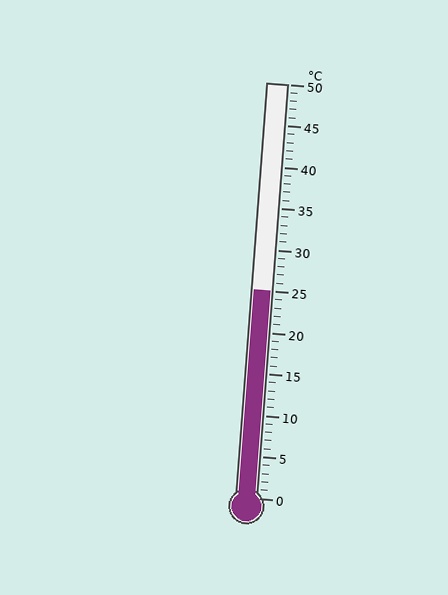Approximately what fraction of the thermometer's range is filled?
The thermometer is filled to approximately 50% of its range.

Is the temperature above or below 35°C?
The temperature is below 35°C.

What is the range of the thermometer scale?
The thermometer scale ranges from 0°C to 50°C.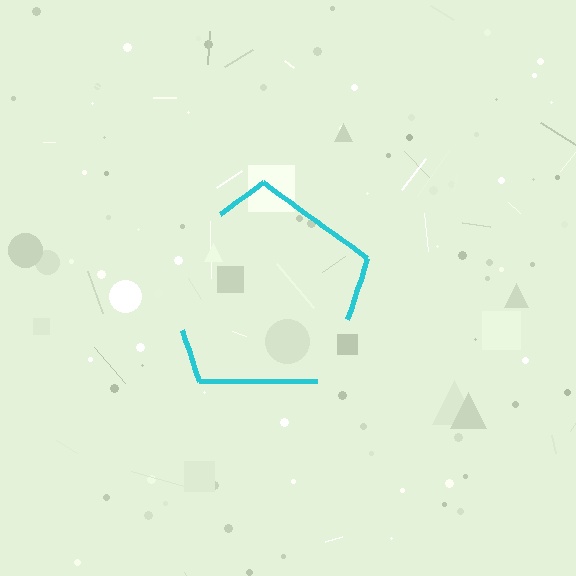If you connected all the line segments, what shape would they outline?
They would outline a pentagon.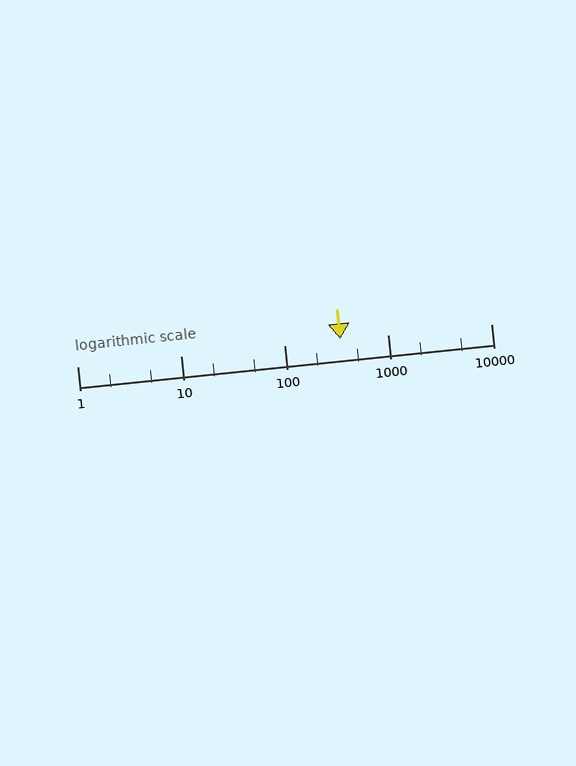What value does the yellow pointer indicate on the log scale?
The pointer indicates approximately 350.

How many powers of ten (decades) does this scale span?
The scale spans 4 decades, from 1 to 10000.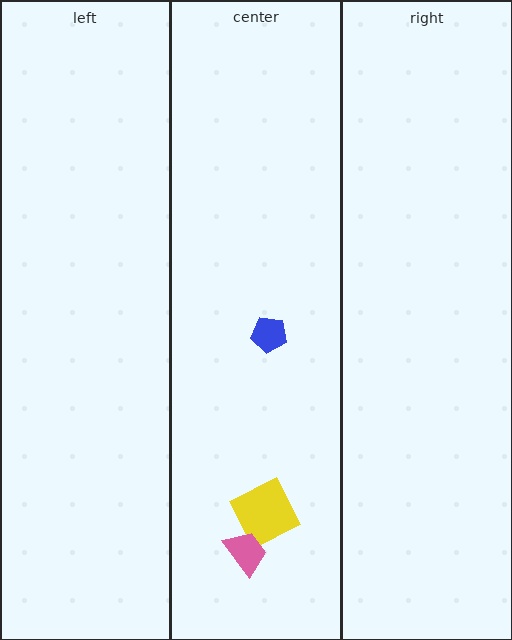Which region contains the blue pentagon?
The center region.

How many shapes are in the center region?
3.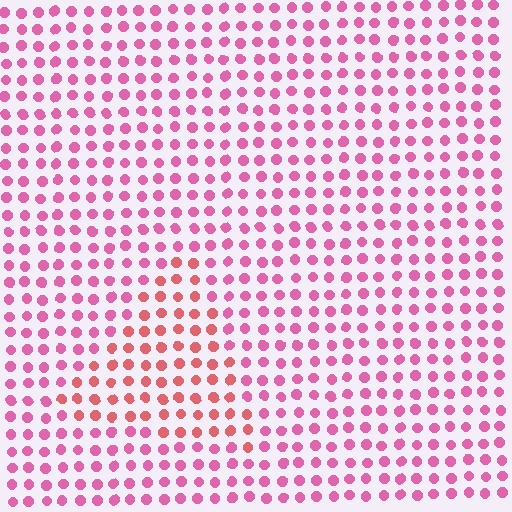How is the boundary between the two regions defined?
The boundary is defined purely by a slight shift in hue (about 30 degrees). Spacing, size, and orientation are identical on both sides.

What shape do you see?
I see a triangle.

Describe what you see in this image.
The image is filled with small pink elements in a uniform arrangement. A triangle-shaped region is visible where the elements are tinted to a slightly different hue, forming a subtle color boundary.